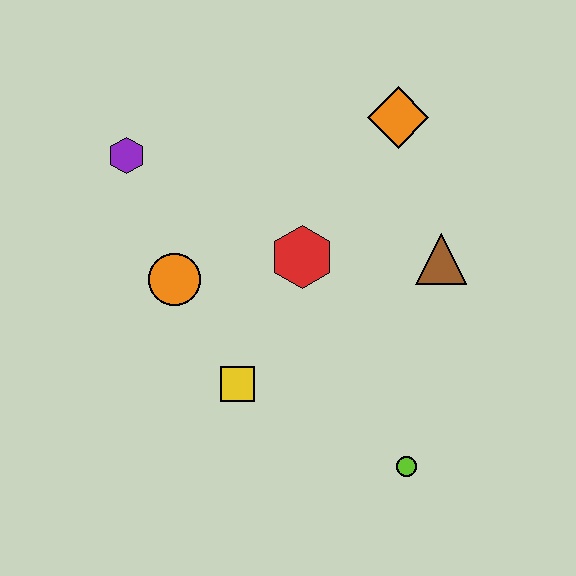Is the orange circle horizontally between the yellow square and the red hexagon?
No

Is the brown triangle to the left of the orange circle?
No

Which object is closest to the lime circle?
The yellow square is closest to the lime circle.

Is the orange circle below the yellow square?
No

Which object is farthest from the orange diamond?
The lime circle is farthest from the orange diamond.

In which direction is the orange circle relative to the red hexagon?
The orange circle is to the left of the red hexagon.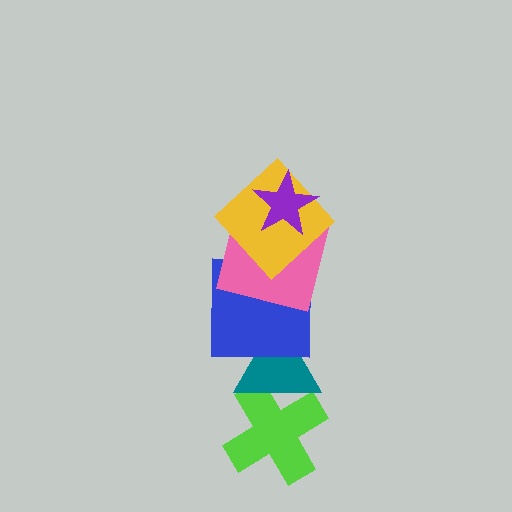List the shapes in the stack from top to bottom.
From top to bottom: the purple star, the yellow diamond, the pink square, the blue square, the teal triangle, the lime cross.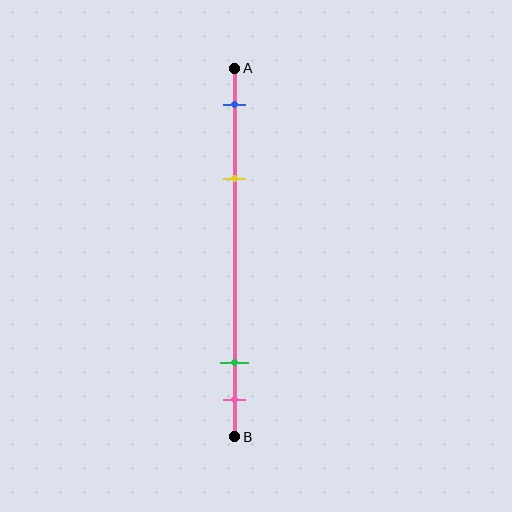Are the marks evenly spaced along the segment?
No, the marks are not evenly spaced.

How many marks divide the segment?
There are 4 marks dividing the segment.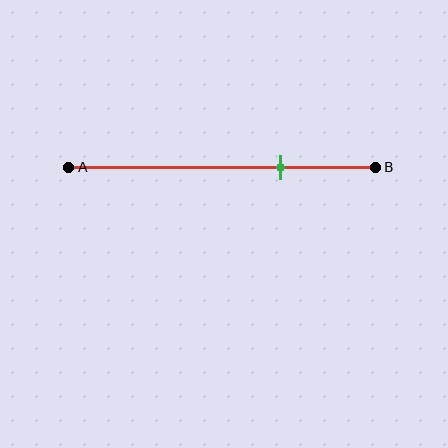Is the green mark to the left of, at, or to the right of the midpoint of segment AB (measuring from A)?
The green mark is to the right of the midpoint of segment AB.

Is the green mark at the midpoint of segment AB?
No, the mark is at about 70% from A, not at the 50% midpoint.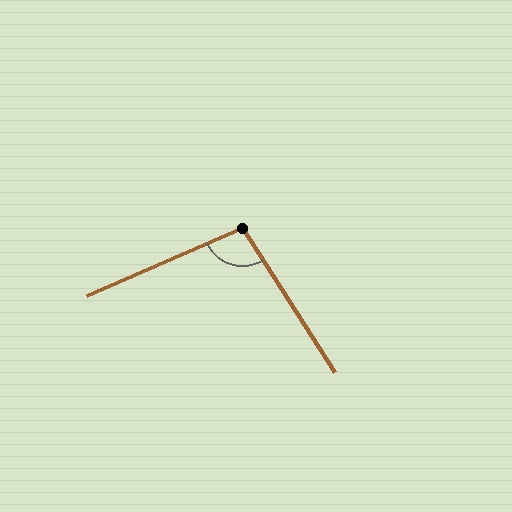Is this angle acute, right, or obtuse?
It is obtuse.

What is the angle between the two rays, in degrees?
Approximately 99 degrees.